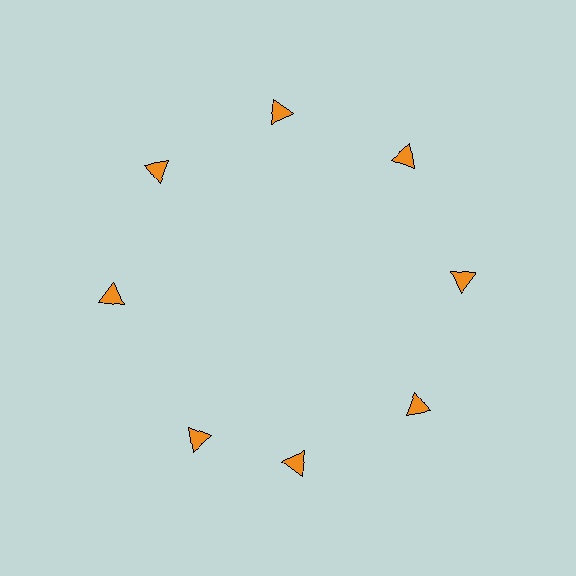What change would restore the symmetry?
The symmetry would be restored by rotating it back into even spacing with its neighbors so that all 8 triangles sit at equal angles and equal distance from the center.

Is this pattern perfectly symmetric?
No. The 8 orange triangles are arranged in a ring, but one element near the 8 o'clock position is rotated out of alignment along the ring, breaking the 8-fold rotational symmetry.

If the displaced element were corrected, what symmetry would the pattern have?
It would have 8-fold rotational symmetry — the pattern would map onto itself every 45 degrees.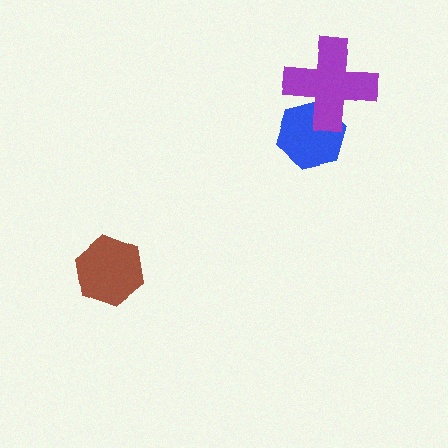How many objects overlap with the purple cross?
1 object overlaps with the purple cross.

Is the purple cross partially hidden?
No, no other shape covers it.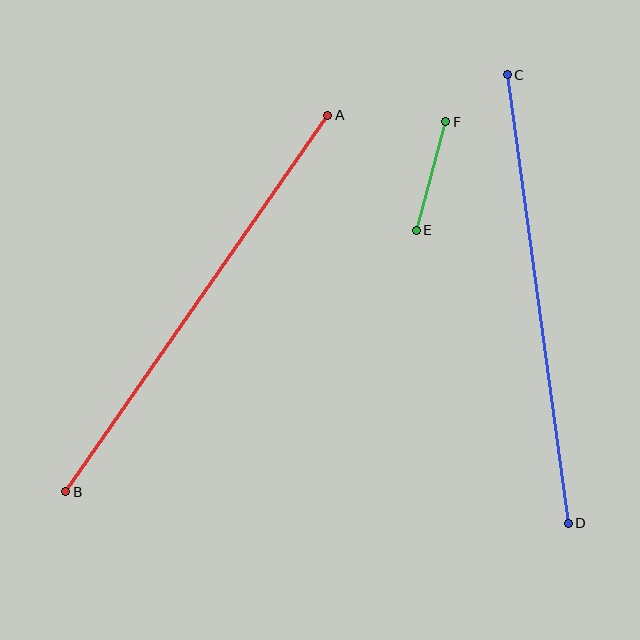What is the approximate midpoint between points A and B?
The midpoint is at approximately (197, 303) pixels.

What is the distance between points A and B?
The distance is approximately 459 pixels.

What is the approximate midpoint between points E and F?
The midpoint is at approximately (431, 176) pixels.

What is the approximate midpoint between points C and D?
The midpoint is at approximately (538, 299) pixels.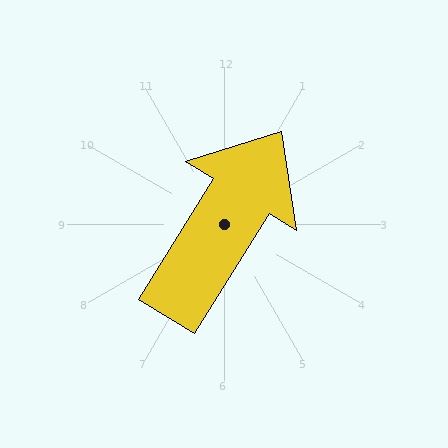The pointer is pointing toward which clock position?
Roughly 1 o'clock.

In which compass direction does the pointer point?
Northeast.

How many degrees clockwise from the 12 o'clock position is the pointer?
Approximately 32 degrees.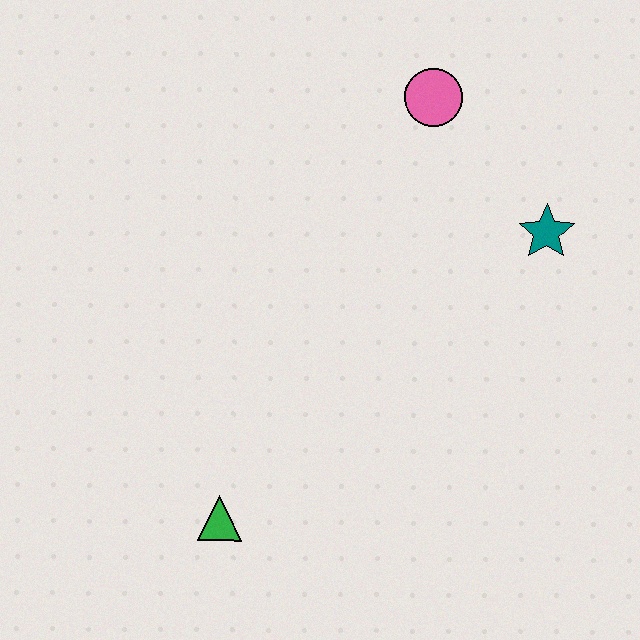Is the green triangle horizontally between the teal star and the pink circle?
No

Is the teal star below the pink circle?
Yes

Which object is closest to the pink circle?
The teal star is closest to the pink circle.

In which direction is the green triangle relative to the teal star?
The green triangle is to the left of the teal star.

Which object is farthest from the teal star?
The green triangle is farthest from the teal star.